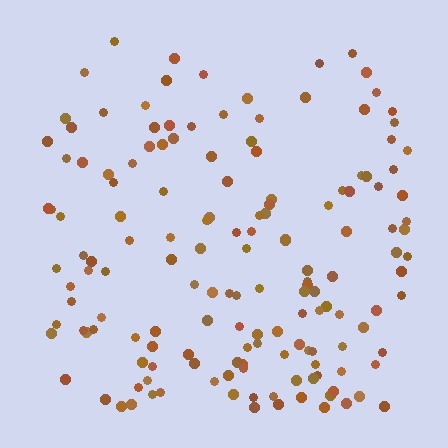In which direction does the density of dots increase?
From top to bottom, with the bottom side densest.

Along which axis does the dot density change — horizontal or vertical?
Vertical.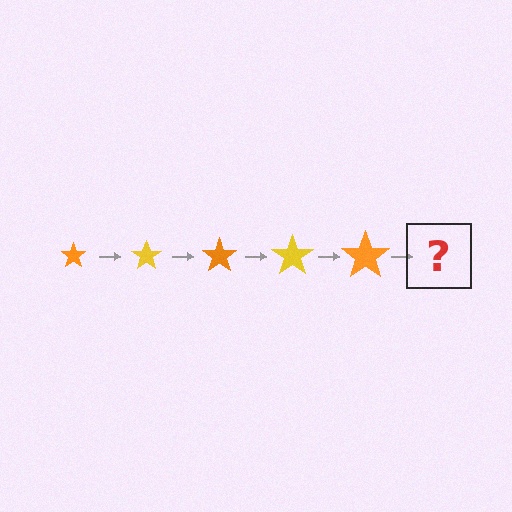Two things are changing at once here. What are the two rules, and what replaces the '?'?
The two rules are that the star grows larger each step and the color cycles through orange and yellow. The '?' should be a yellow star, larger than the previous one.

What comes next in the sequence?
The next element should be a yellow star, larger than the previous one.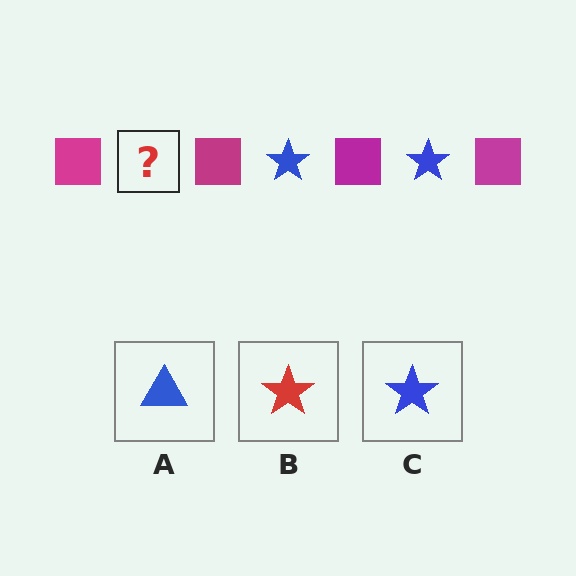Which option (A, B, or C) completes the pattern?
C.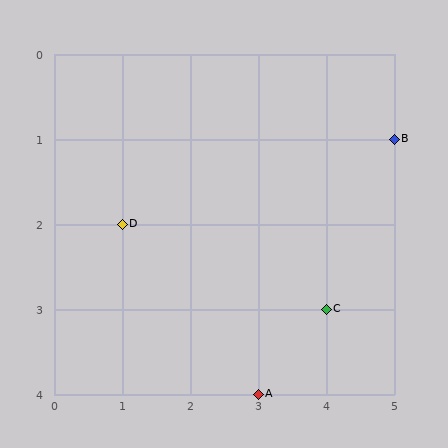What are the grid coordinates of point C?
Point C is at grid coordinates (4, 3).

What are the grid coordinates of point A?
Point A is at grid coordinates (3, 4).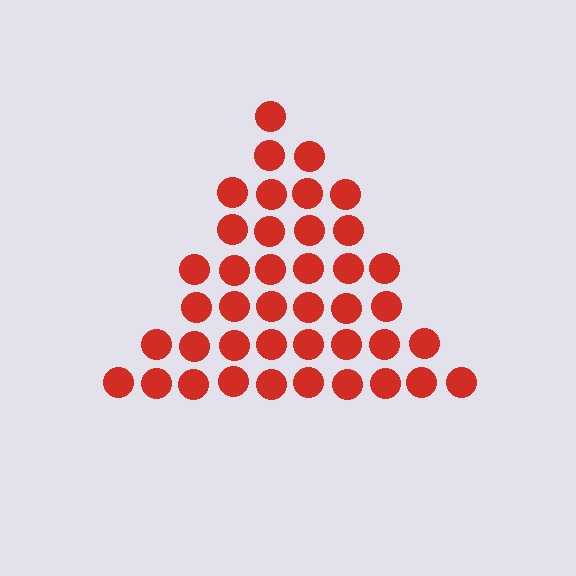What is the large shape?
The large shape is a triangle.